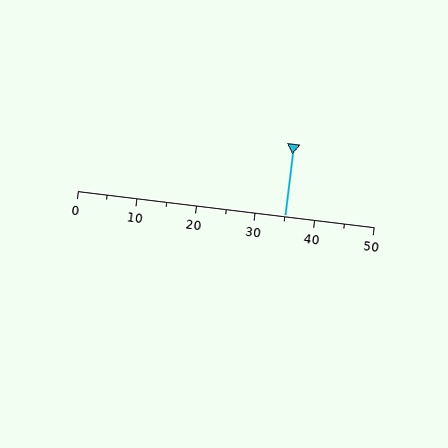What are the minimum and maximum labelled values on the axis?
The axis runs from 0 to 50.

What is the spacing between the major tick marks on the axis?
The major ticks are spaced 10 apart.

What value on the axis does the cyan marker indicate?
The marker indicates approximately 35.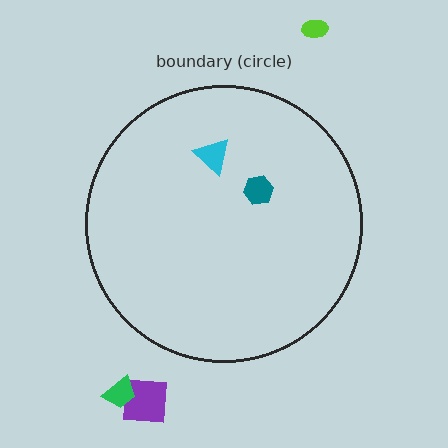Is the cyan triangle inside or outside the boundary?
Inside.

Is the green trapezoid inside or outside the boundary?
Outside.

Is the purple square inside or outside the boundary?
Outside.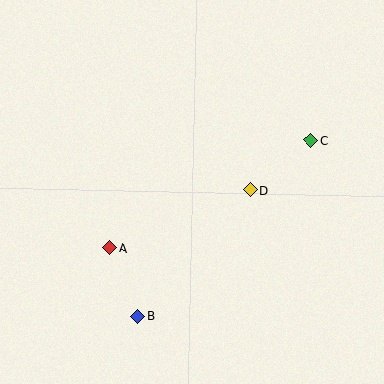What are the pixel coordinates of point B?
Point B is at (138, 316).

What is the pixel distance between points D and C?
The distance between D and C is 78 pixels.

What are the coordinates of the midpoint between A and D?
The midpoint between A and D is at (180, 219).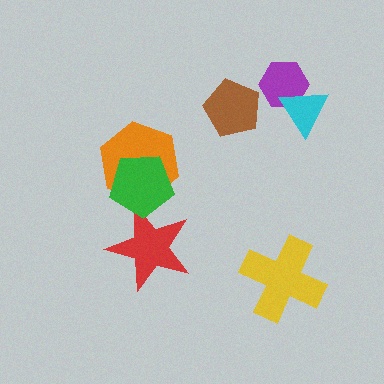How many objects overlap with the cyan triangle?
1 object overlaps with the cyan triangle.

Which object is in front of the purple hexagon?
The cyan triangle is in front of the purple hexagon.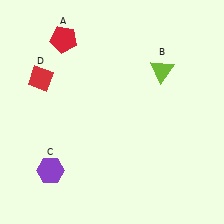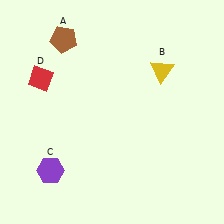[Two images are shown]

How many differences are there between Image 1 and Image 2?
There are 2 differences between the two images.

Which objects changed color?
A changed from red to brown. B changed from lime to yellow.